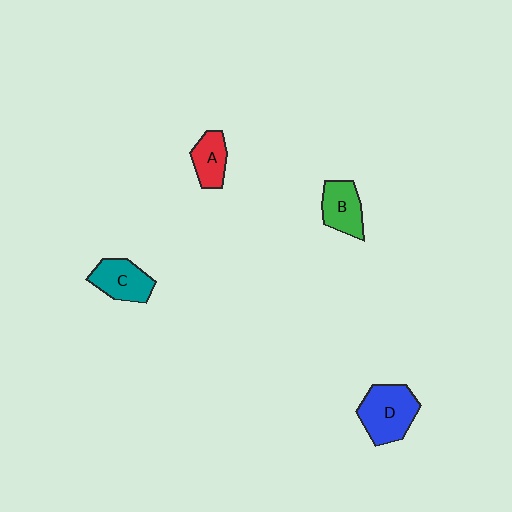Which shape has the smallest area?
Shape A (red).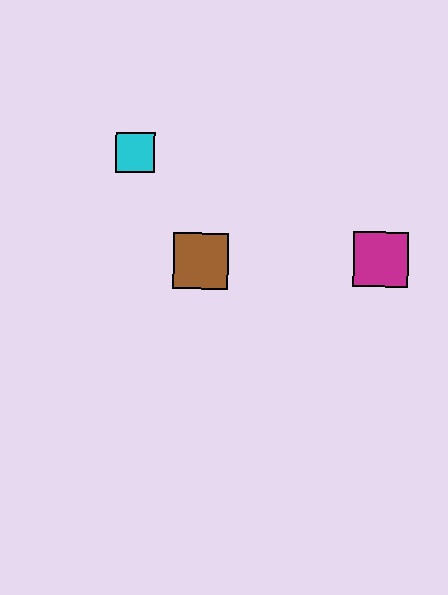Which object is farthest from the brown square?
The magenta square is farthest from the brown square.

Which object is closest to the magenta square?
The brown square is closest to the magenta square.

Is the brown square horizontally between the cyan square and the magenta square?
Yes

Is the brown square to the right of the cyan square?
Yes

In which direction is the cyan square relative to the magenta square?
The cyan square is to the left of the magenta square.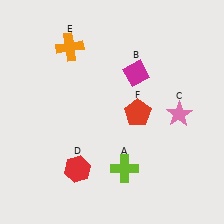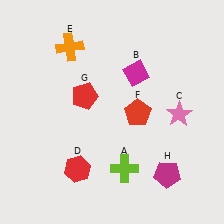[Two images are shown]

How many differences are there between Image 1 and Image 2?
There are 2 differences between the two images.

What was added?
A red pentagon (G), a magenta pentagon (H) were added in Image 2.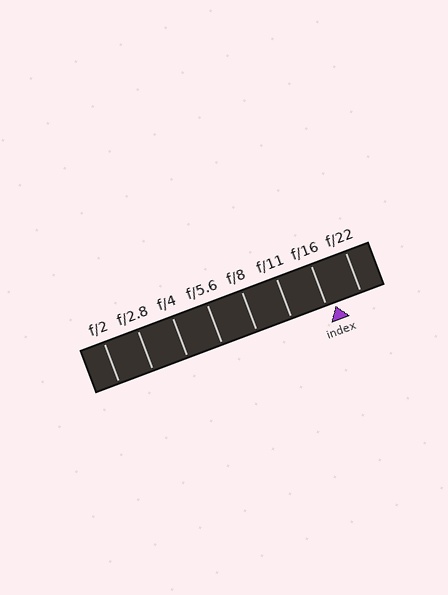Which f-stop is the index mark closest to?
The index mark is closest to f/16.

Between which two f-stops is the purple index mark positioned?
The index mark is between f/16 and f/22.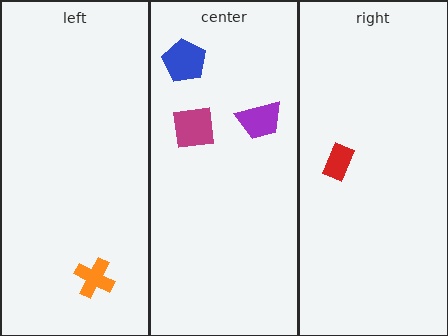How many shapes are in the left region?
1.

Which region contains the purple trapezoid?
The center region.